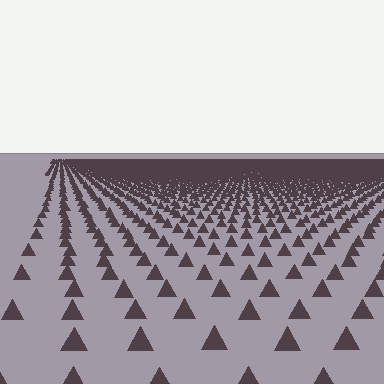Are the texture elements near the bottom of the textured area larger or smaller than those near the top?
Larger. Near the bottom, elements are closer to the viewer and appear at a bigger on-screen size.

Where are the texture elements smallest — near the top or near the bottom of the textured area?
Near the top.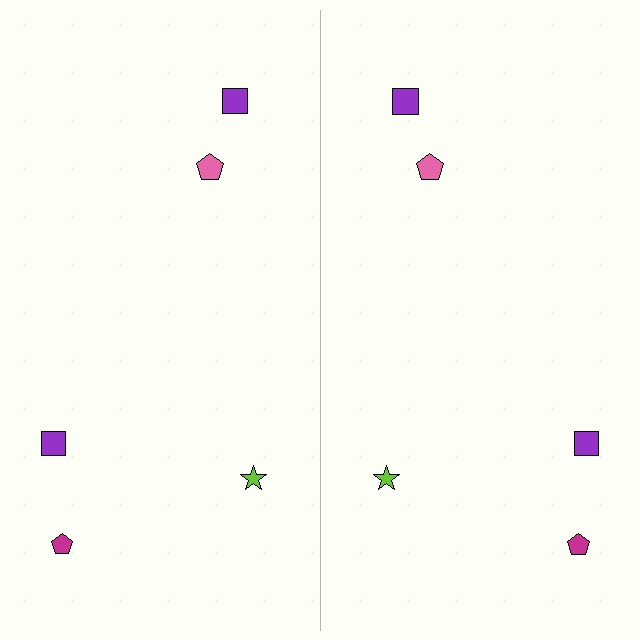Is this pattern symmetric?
Yes, this pattern has bilateral (reflection) symmetry.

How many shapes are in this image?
There are 10 shapes in this image.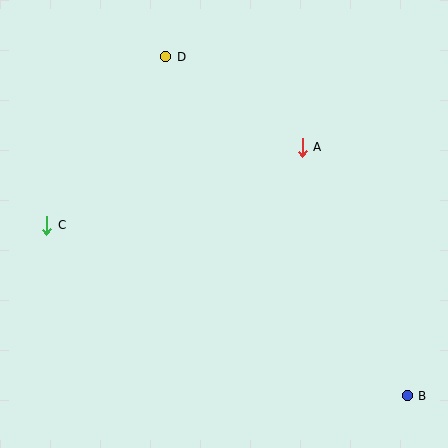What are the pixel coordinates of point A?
Point A is at (302, 147).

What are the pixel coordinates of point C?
Point C is at (47, 225).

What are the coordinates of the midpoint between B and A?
The midpoint between B and A is at (355, 271).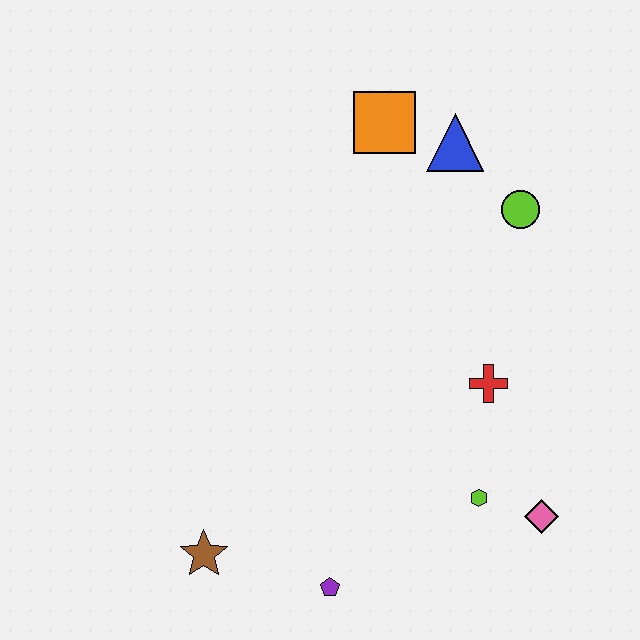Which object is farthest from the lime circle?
The brown star is farthest from the lime circle.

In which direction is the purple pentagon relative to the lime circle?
The purple pentagon is below the lime circle.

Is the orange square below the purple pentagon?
No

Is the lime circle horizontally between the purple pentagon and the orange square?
No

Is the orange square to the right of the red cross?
No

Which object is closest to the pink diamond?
The lime hexagon is closest to the pink diamond.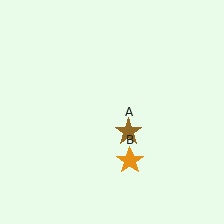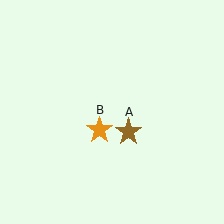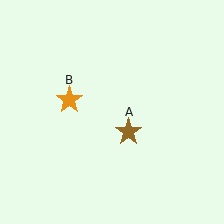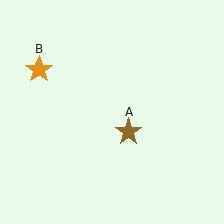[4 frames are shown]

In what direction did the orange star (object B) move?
The orange star (object B) moved up and to the left.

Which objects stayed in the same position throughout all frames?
Brown star (object A) remained stationary.